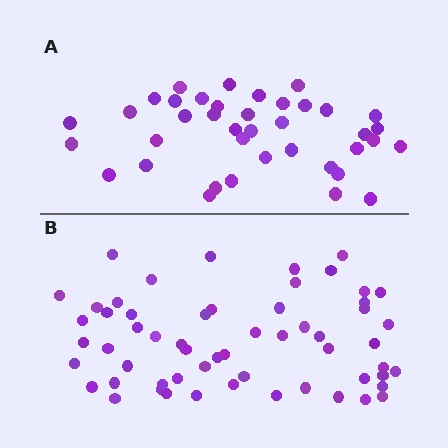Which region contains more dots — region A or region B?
Region B (the bottom region) has more dots.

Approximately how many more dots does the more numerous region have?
Region B has approximately 20 more dots than region A.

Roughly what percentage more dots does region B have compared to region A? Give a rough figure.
About 50% more.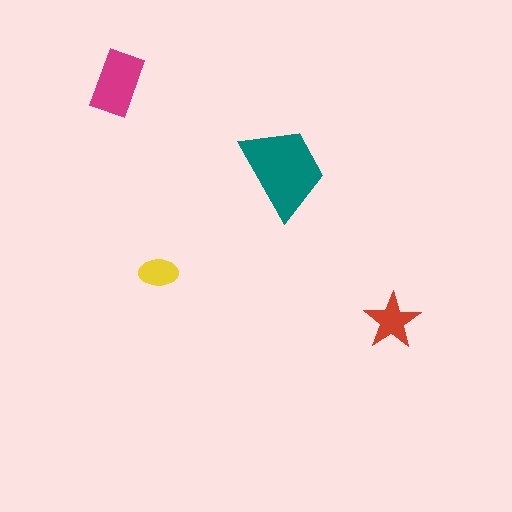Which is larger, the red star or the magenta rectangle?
The magenta rectangle.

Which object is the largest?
The teal trapezoid.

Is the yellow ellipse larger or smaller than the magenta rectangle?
Smaller.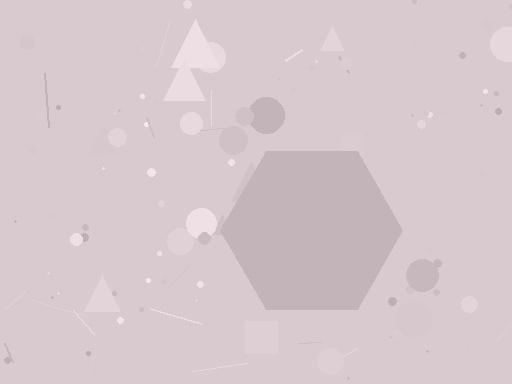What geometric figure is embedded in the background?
A hexagon is embedded in the background.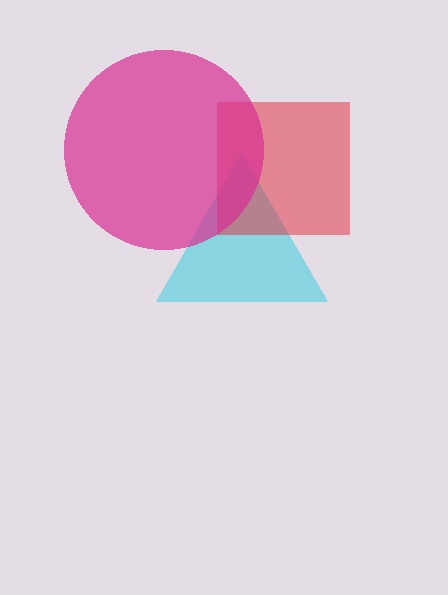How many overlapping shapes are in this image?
There are 3 overlapping shapes in the image.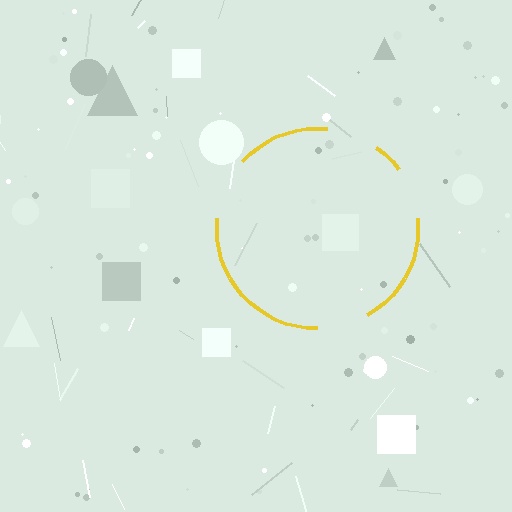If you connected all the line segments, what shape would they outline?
They would outline a circle.